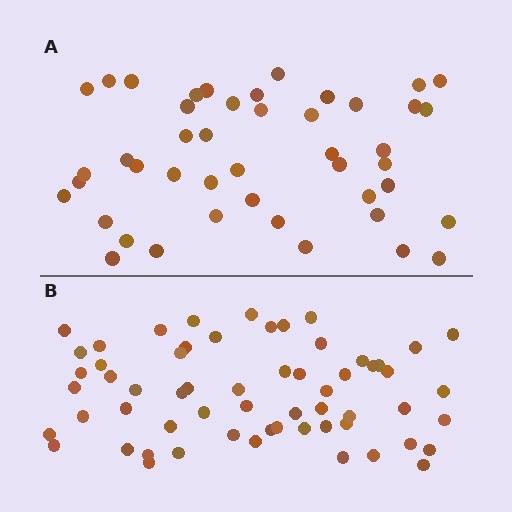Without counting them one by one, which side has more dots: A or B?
Region B (the bottom region) has more dots.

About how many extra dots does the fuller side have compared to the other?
Region B has approximately 15 more dots than region A.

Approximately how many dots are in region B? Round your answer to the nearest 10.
About 60 dots.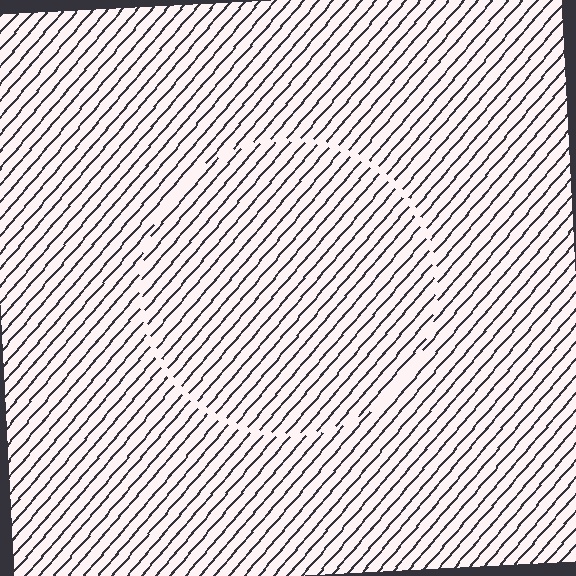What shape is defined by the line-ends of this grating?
An illusory circle. The interior of the shape contains the same grating, shifted by half a period — the contour is defined by the phase discontinuity where line-ends from the inner and outer gratings abut.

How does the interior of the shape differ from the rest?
The interior of the shape contains the same grating, shifted by half a period — the contour is defined by the phase discontinuity where line-ends from the inner and outer gratings abut.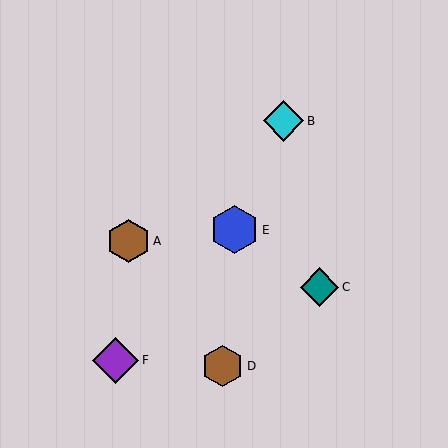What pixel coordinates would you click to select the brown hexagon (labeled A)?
Click at (128, 241) to select the brown hexagon A.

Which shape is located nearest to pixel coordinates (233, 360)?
The brown hexagon (labeled D) at (223, 366) is nearest to that location.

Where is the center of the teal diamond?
The center of the teal diamond is at (320, 287).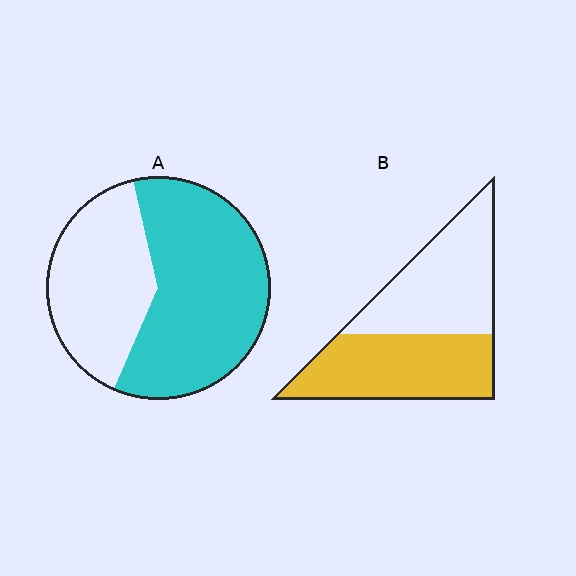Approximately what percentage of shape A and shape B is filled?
A is approximately 60% and B is approximately 50%.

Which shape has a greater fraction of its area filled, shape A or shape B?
Shape A.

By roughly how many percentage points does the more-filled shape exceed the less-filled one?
By roughly 10 percentage points (A over B).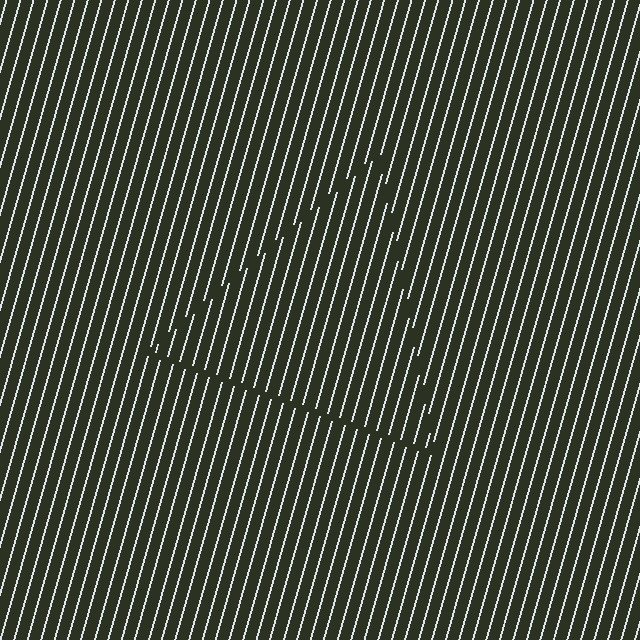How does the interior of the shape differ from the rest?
The interior of the shape contains the same grating, shifted by half a period — the contour is defined by the phase discontinuity where line-ends from the inner and outer gratings abut.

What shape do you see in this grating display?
An illusory triangle. The interior of the shape contains the same grating, shifted by half a period — the contour is defined by the phase discontinuity where line-ends from the inner and outer gratings abut.